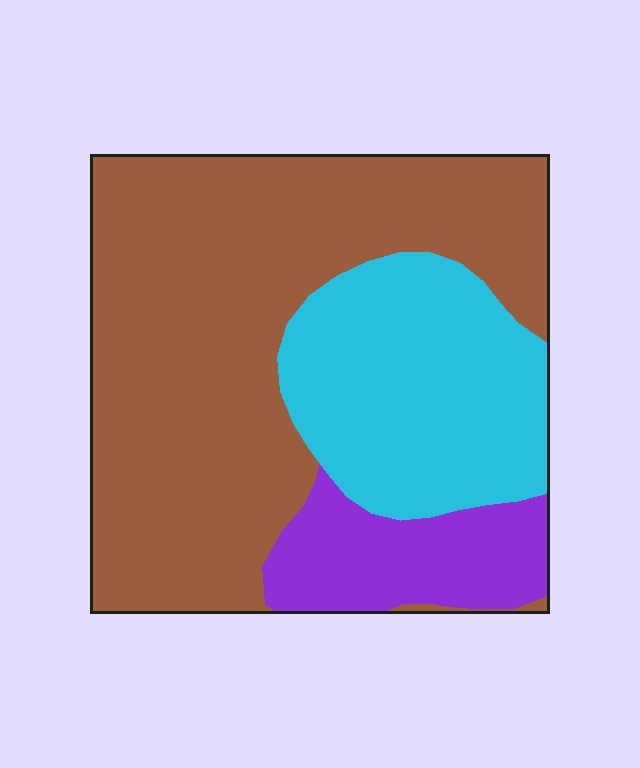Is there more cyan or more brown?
Brown.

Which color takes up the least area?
Purple, at roughly 15%.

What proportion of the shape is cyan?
Cyan takes up between a quarter and a half of the shape.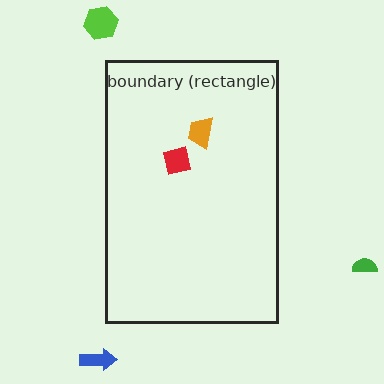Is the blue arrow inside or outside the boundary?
Outside.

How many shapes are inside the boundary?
2 inside, 3 outside.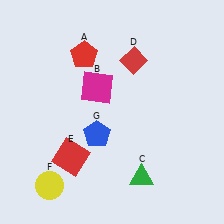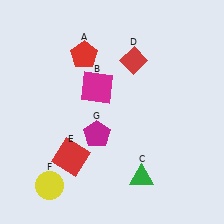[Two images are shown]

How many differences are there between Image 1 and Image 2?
There is 1 difference between the two images.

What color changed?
The pentagon (G) changed from blue in Image 1 to magenta in Image 2.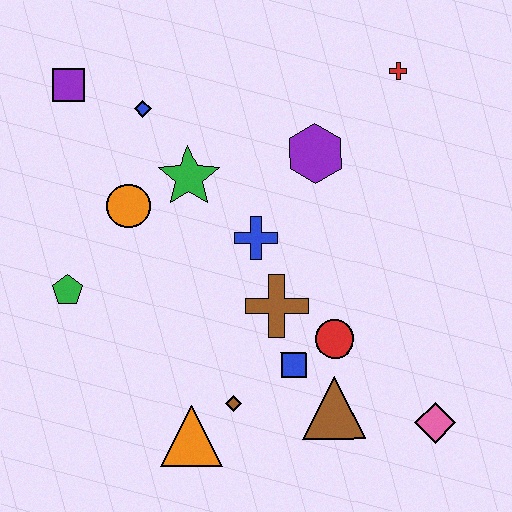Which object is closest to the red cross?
The purple hexagon is closest to the red cross.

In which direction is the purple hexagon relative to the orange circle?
The purple hexagon is to the right of the orange circle.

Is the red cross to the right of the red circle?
Yes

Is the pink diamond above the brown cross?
No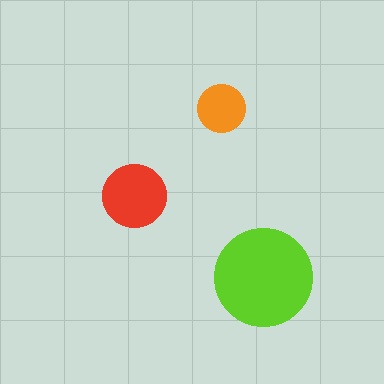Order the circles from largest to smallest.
the lime one, the red one, the orange one.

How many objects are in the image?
There are 3 objects in the image.